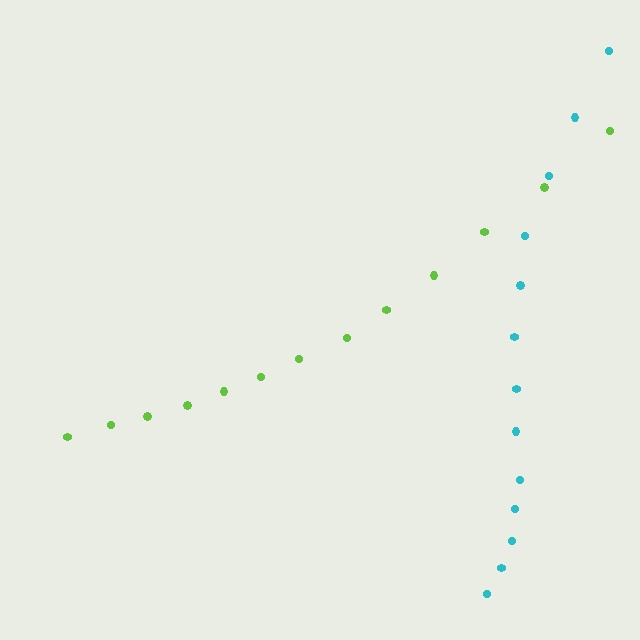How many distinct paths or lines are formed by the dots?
There are 2 distinct paths.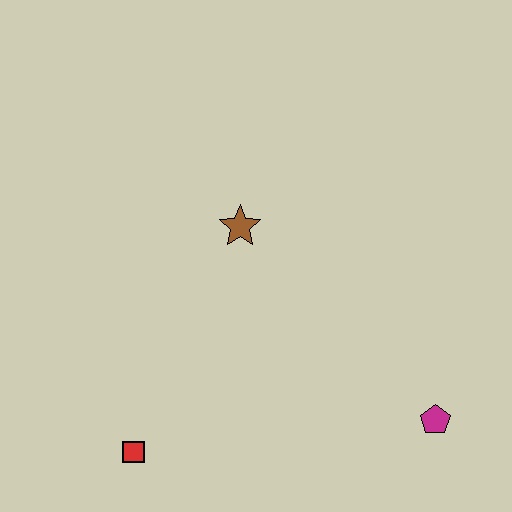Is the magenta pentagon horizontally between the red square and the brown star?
No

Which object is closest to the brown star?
The red square is closest to the brown star.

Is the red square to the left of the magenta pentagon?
Yes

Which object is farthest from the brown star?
The magenta pentagon is farthest from the brown star.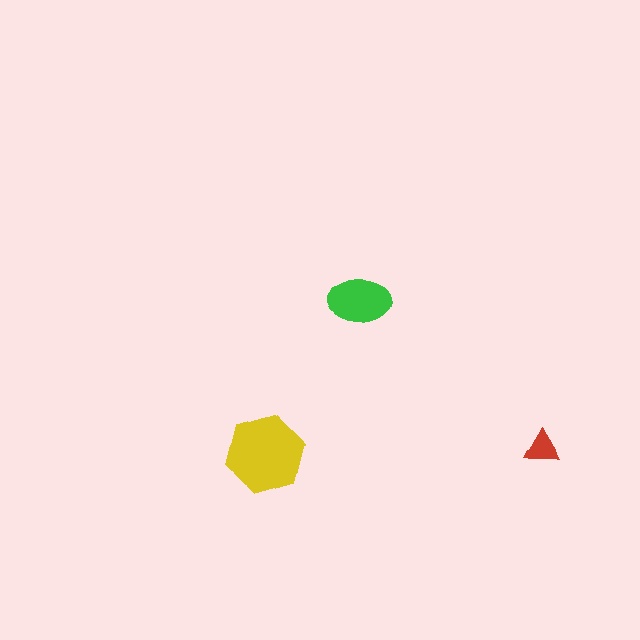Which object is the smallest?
The red triangle.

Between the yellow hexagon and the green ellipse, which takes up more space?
The yellow hexagon.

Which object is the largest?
The yellow hexagon.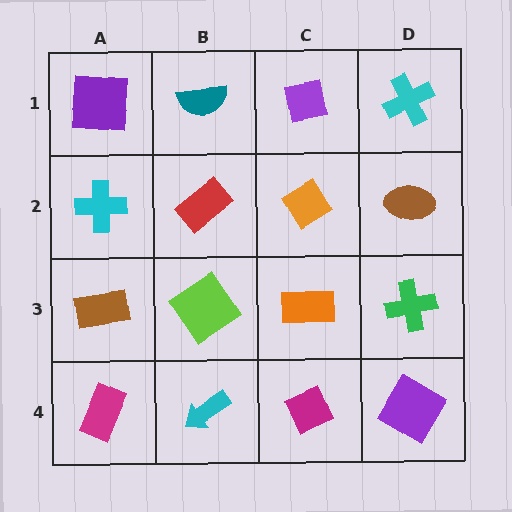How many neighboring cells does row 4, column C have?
3.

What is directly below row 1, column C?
An orange diamond.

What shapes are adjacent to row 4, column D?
A green cross (row 3, column D), a magenta diamond (row 4, column C).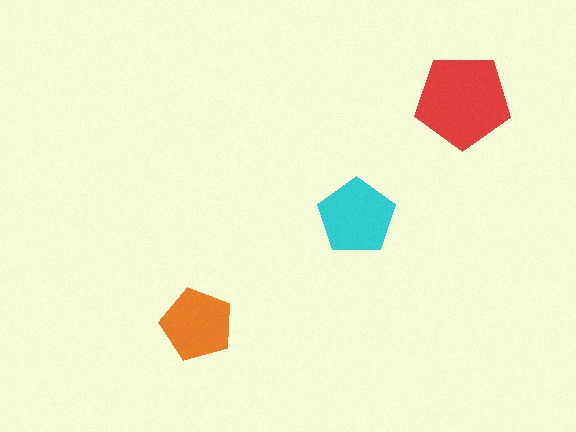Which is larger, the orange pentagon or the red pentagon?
The red one.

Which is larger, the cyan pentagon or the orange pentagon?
The cyan one.